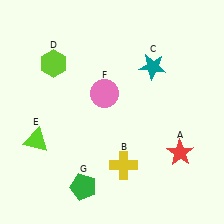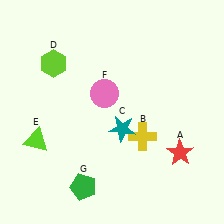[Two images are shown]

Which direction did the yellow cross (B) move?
The yellow cross (B) moved up.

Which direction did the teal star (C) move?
The teal star (C) moved down.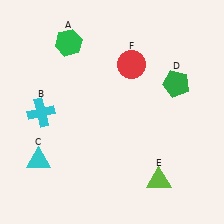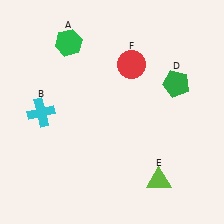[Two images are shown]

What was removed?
The cyan triangle (C) was removed in Image 2.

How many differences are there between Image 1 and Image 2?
There is 1 difference between the two images.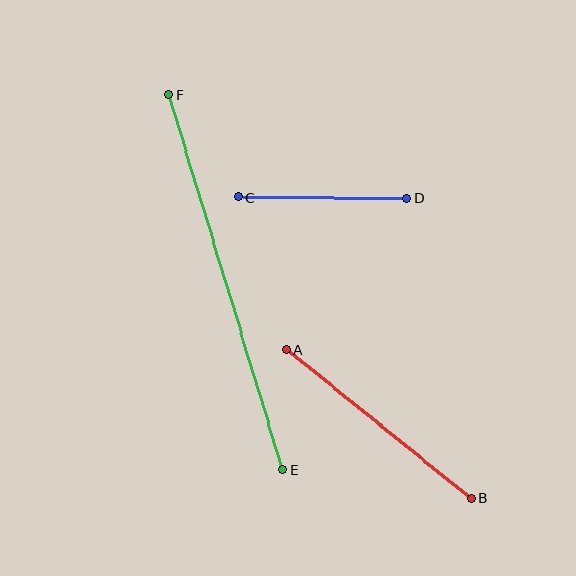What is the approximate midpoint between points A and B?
The midpoint is at approximately (379, 424) pixels.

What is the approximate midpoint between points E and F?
The midpoint is at approximately (226, 282) pixels.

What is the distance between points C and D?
The distance is approximately 169 pixels.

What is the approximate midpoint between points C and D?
The midpoint is at approximately (323, 198) pixels.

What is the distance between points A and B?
The distance is approximately 237 pixels.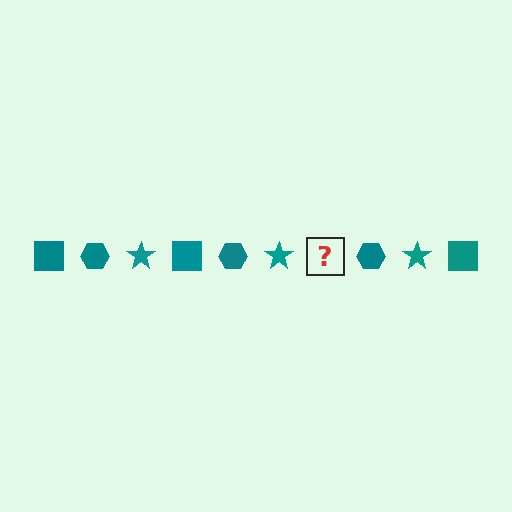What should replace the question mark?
The question mark should be replaced with a teal square.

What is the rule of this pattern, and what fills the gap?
The rule is that the pattern cycles through square, hexagon, star shapes in teal. The gap should be filled with a teal square.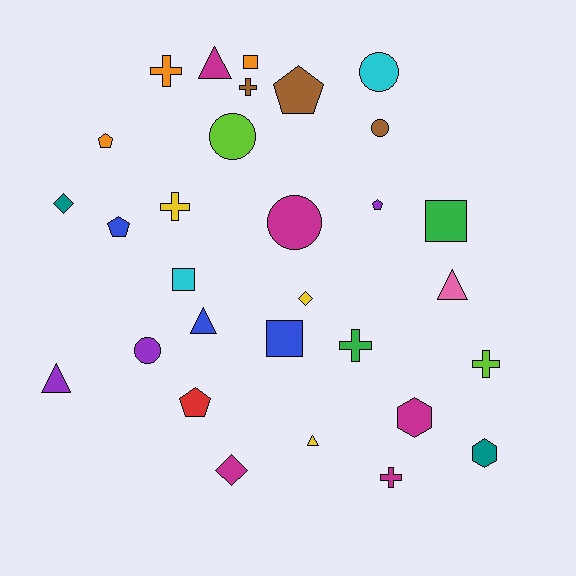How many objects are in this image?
There are 30 objects.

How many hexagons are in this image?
There are 2 hexagons.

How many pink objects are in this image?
There is 1 pink object.